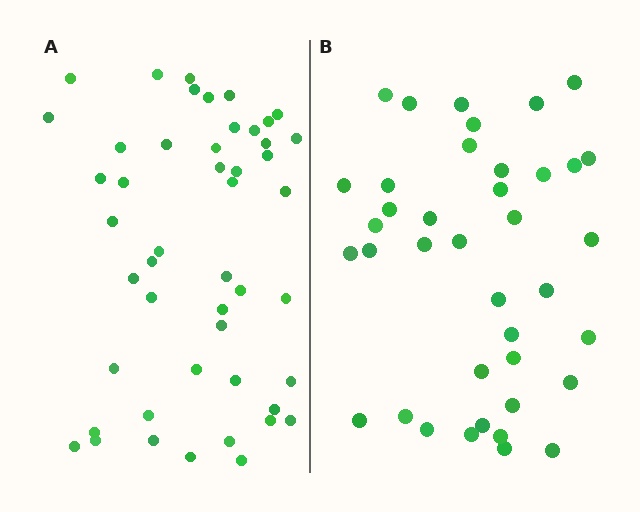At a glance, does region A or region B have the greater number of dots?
Region A (the left region) has more dots.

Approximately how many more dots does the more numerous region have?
Region A has roughly 8 or so more dots than region B.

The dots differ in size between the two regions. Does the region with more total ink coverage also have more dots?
No. Region B has more total ink coverage because its dots are larger, but region A actually contains more individual dots. Total area can be misleading — the number of items is what matters here.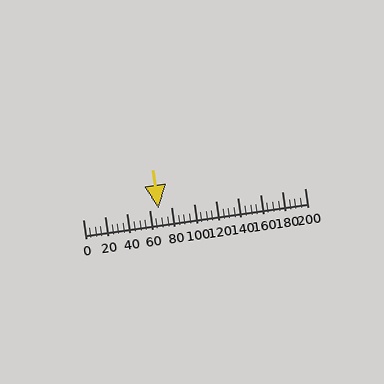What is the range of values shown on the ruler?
The ruler shows values from 0 to 200.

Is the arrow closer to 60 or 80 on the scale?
The arrow is closer to 60.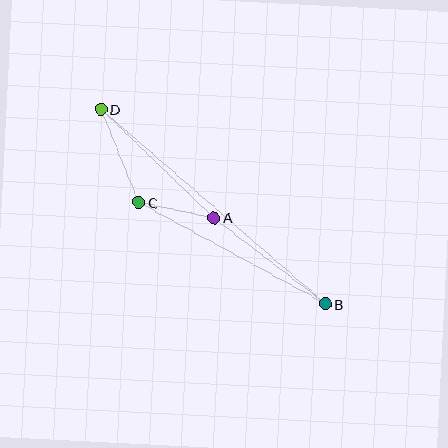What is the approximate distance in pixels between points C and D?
The distance between C and D is approximately 100 pixels.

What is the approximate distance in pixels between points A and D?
The distance between A and D is approximately 156 pixels.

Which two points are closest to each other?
Points A and C are closest to each other.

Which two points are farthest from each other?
Points B and D are farthest from each other.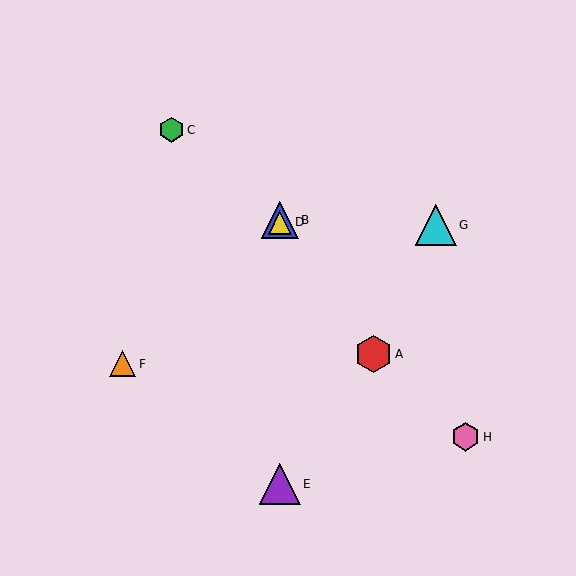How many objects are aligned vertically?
3 objects (B, D, E) are aligned vertically.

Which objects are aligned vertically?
Objects B, D, E are aligned vertically.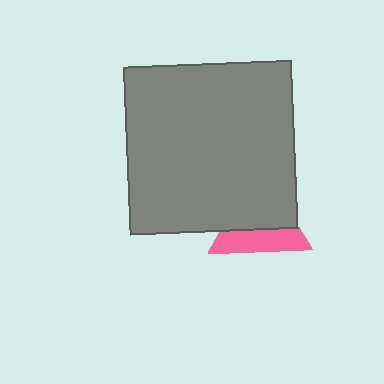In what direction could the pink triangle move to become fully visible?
The pink triangle could move down. That would shift it out from behind the gray square entirely.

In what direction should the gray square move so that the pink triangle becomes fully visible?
The gray square should move up. That is the shortest direction to clear the overlap and leave the pink triangle fully visible.